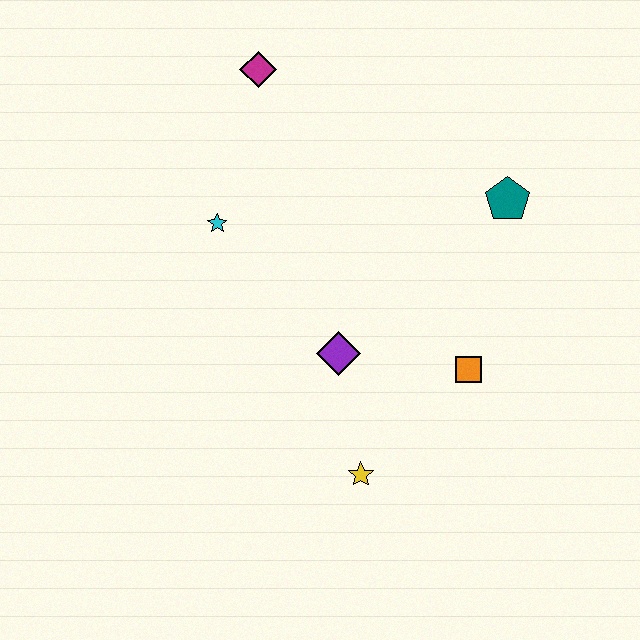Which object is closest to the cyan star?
The magenta diamond is closest to the cyan star.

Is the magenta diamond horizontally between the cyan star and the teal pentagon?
Yes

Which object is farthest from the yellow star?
The magenta diamond is farthest from the yellow star.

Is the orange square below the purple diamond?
Yes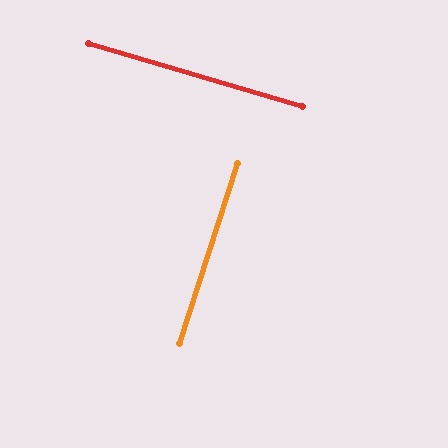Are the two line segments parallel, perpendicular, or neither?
Perpendicular — they meet at approximately 89°.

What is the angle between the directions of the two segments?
Approximately 89 degrees.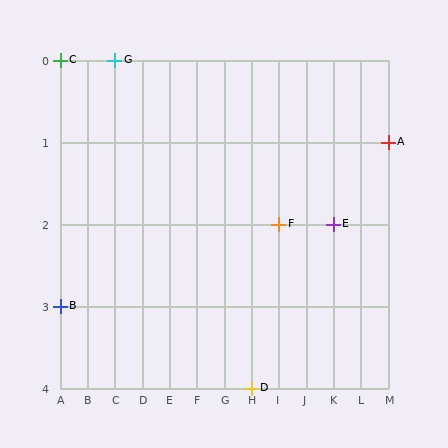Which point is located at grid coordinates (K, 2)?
Point E is at (K, 2).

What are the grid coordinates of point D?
Point D is at grid coordinates (H, 4).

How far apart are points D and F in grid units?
Points D and F are 1 column and 2 rows apart (about 2.2 grid units diagonally).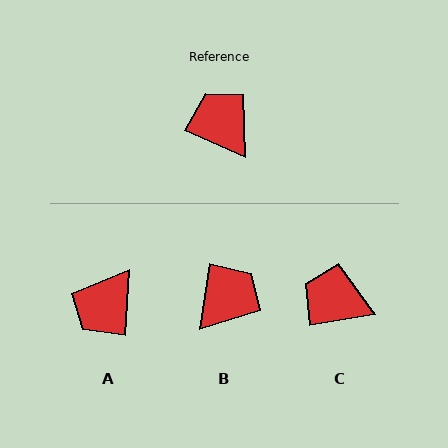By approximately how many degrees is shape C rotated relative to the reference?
Approximately 34 degrees counter-clockwise.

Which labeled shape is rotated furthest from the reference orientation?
A, about 110 degrees away.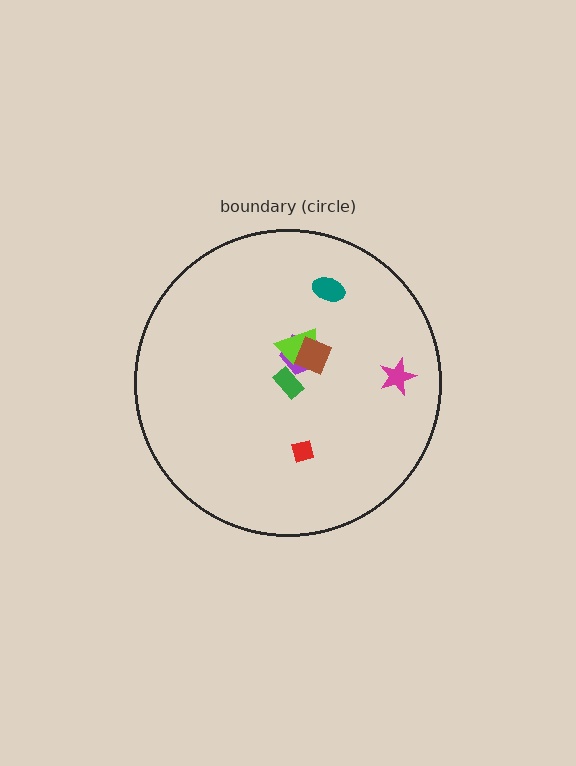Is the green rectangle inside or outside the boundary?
Inside.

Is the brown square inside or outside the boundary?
Inside.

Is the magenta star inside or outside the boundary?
Inside.